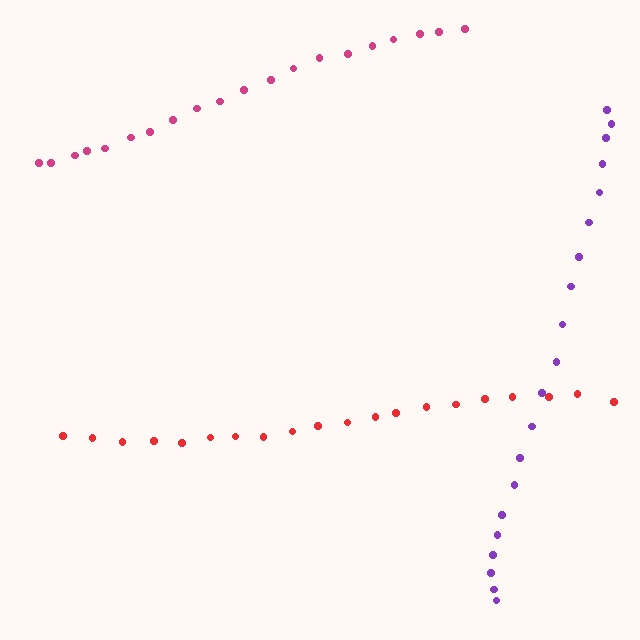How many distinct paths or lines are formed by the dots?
There are 3 distinct paths.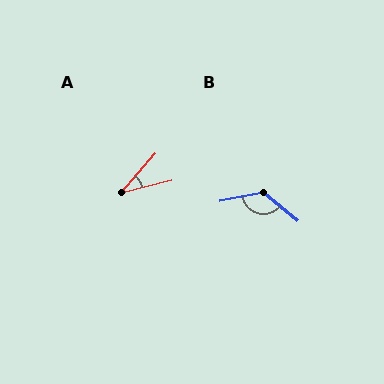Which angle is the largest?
B, at approximately 128 degrees.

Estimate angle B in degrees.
Approximately 128 degrees.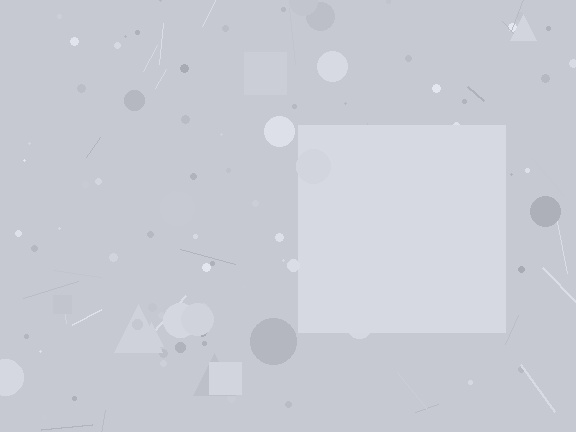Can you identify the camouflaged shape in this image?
The camouflaged shape is a square.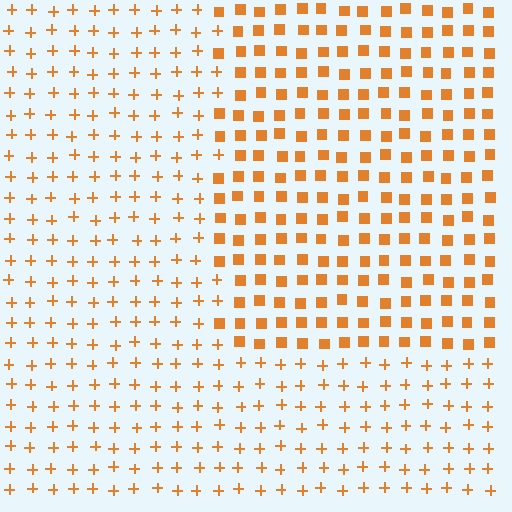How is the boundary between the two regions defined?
The boundary is defined by a change in element shape: squares inside vs. plus signs outside. All elements share the same color and spacing.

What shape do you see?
I see a rectangle.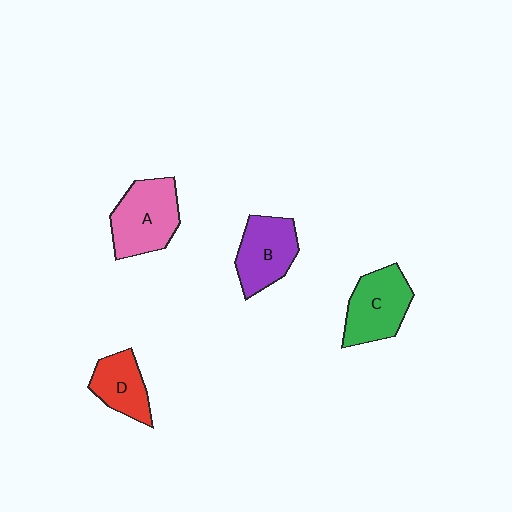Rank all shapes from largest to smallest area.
From largest to smallest: A (pink), C (green), B (purple), D (red).